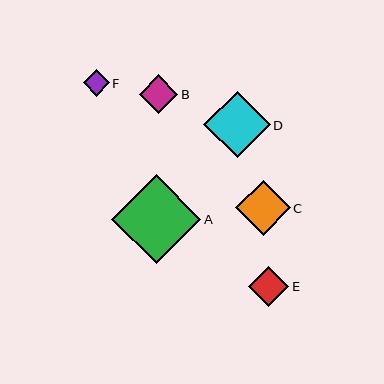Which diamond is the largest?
Diamond A is the largest with a size of approximately 89 pixels.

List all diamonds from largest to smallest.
From largest to smallest: A, D, C, E, B, F.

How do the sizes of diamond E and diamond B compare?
Diamond E and diamond B are approximately the same size.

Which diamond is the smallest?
Diamond F is the smallest with a size of approximately 26 pixels.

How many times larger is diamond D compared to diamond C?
Diamond D is approximately 1.2 times the size of diamond C.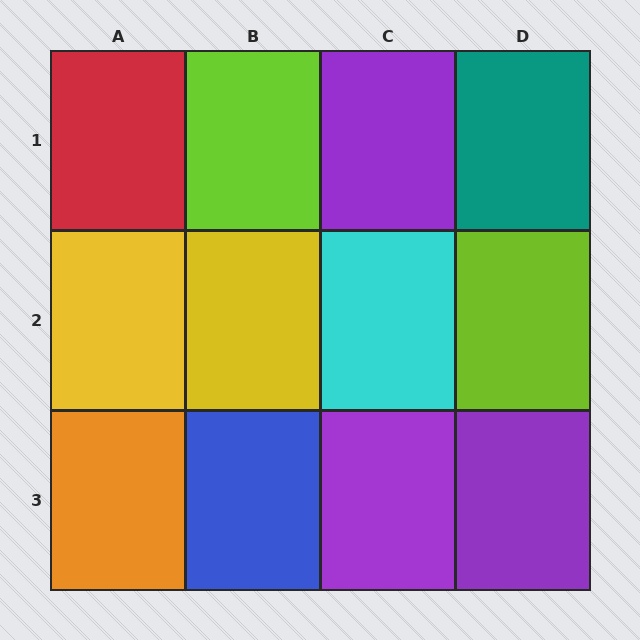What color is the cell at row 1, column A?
Red.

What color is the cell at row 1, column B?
Lime.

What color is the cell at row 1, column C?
Purple.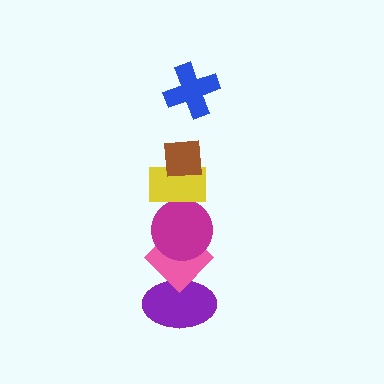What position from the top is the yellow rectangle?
The yellow rectangle is 3rd from the top.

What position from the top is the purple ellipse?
The purple ellipse is 6th from the top.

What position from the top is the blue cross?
The blue cross is 1st from the top.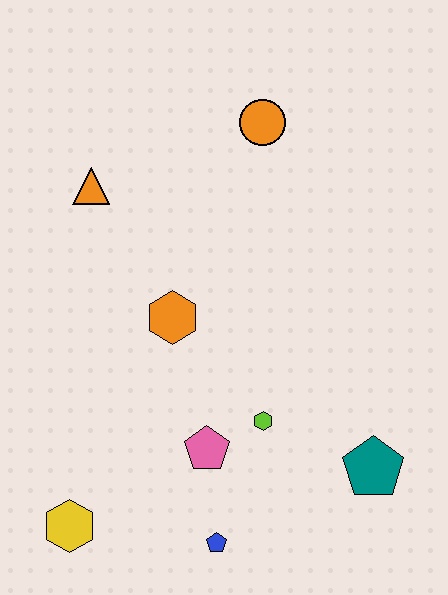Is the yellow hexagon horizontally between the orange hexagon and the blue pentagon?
No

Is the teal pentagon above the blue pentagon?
Yes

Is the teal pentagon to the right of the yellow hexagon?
Yes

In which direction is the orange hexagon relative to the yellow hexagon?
The orange hexagon is above the yellow hexagon.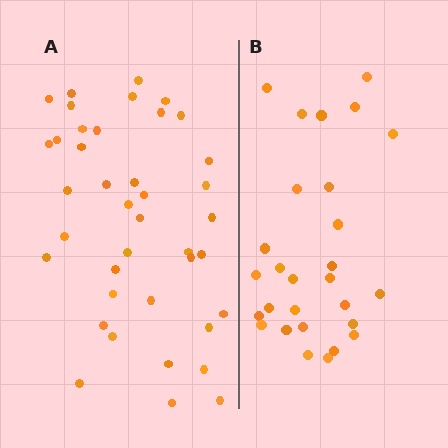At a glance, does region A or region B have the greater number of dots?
Region A (the left region) has more dots.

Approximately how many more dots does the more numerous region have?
Region A has roughly 12 or so more dots than region B.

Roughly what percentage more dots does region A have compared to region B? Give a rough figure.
About 45% more.